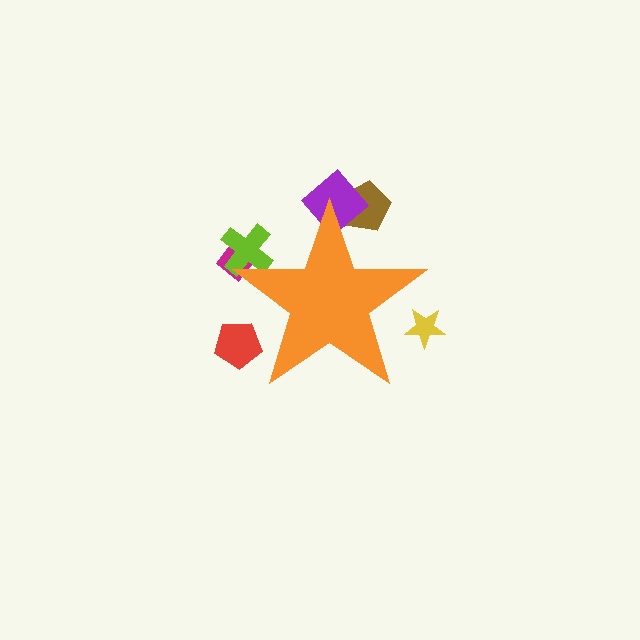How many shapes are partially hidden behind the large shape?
6 shapes are partially hidden.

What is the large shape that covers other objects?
An orange star.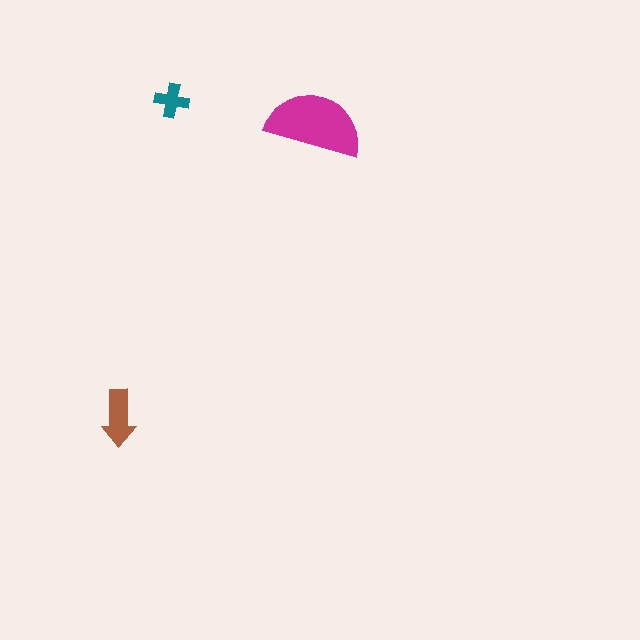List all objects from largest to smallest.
The magenta semicircle, the brown arrow, the teal cross.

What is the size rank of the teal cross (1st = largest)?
3rd.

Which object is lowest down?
The brown arrow is bottommost.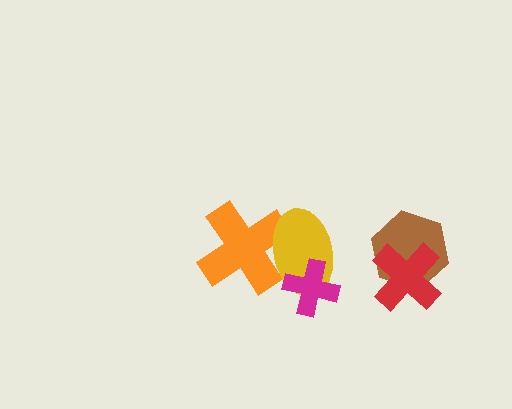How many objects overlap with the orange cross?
1 object overlaps with the orange cross.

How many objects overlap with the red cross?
1 object overlaps with the red cross.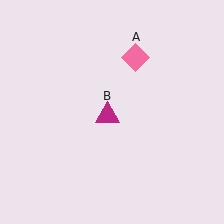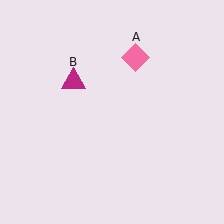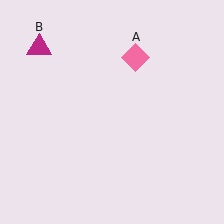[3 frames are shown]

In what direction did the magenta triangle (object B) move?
The magenta triangle (object B) moved up and to the left.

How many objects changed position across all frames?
1 object changed position: magenta triangle (object B).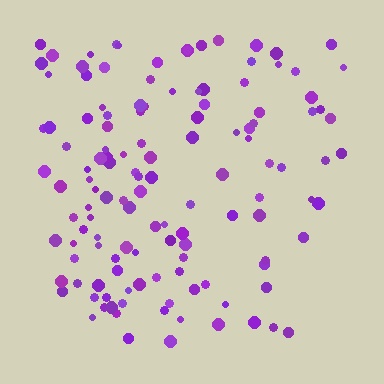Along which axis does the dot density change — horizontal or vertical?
Horizontal.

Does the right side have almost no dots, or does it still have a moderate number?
Still a moderate number, just noticeably fewer than the left.